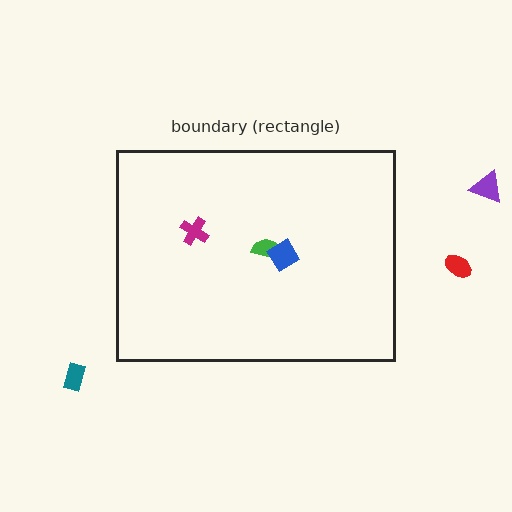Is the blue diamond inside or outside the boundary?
Inside.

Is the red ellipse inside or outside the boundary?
Outside.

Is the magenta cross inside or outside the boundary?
Inside.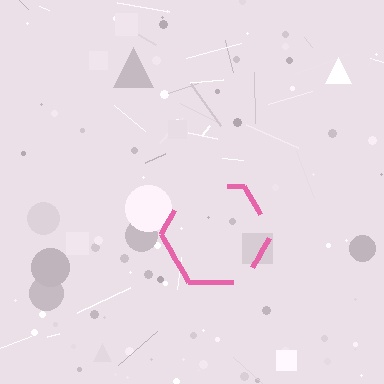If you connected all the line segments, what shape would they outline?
They would outline a hexagon.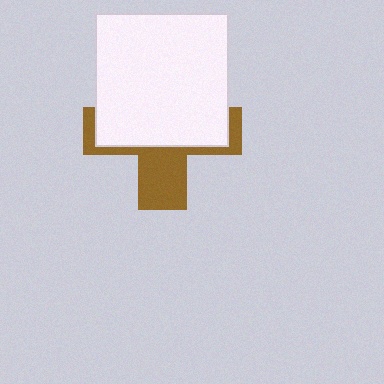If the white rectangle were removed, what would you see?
You would see the complete brown cross.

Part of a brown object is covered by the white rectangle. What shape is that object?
It is a cross.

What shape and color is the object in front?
The object in front is a white rectangle.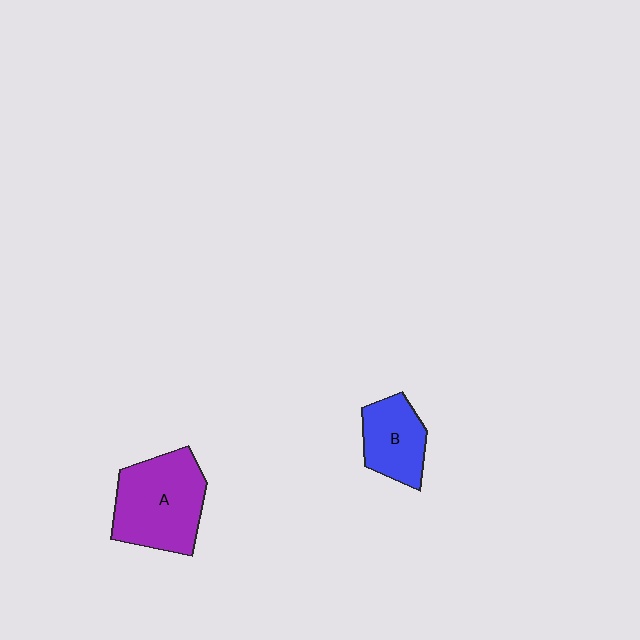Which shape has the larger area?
Shape A (purple).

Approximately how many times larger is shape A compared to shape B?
Approximately 1.6 times.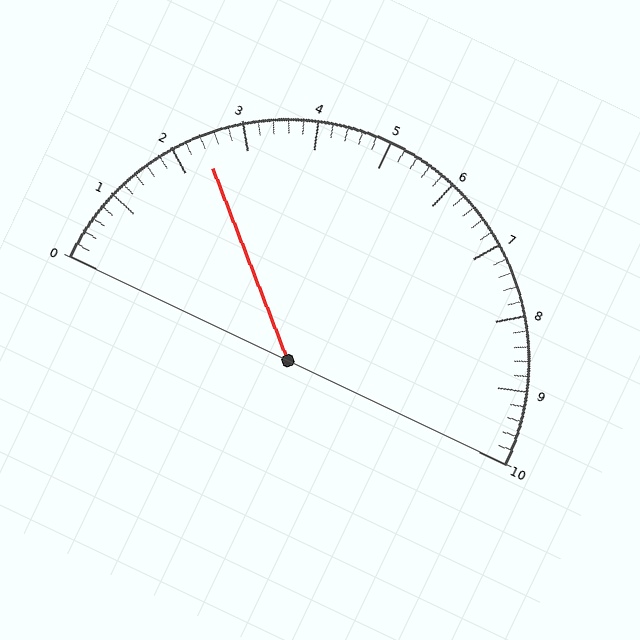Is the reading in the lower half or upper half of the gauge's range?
The reading is in the lower half of the range (0 to 10).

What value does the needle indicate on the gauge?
The needle indicates approximately 2.4.